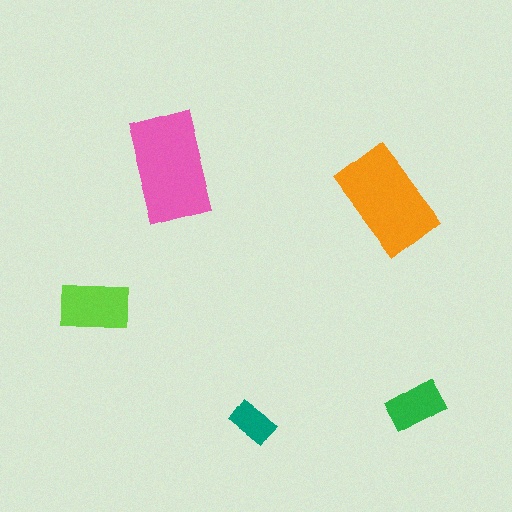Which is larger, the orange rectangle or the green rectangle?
The orange one.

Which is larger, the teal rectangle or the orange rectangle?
The orange one.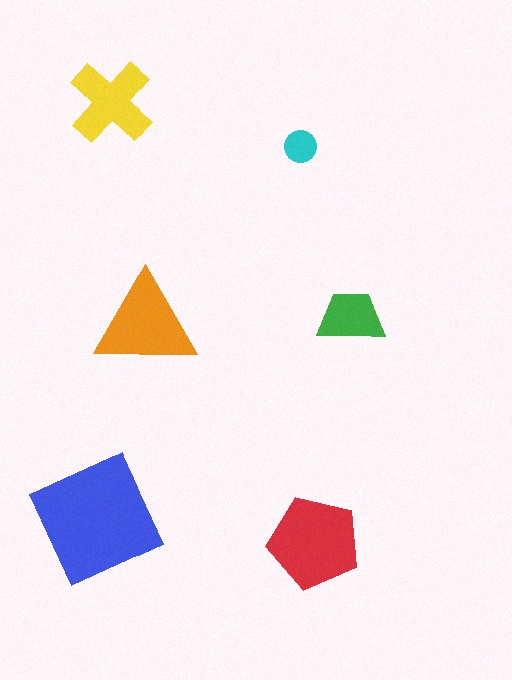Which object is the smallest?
The cyan circle.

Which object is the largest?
The blue square.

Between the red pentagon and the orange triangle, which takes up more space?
The red pentagon.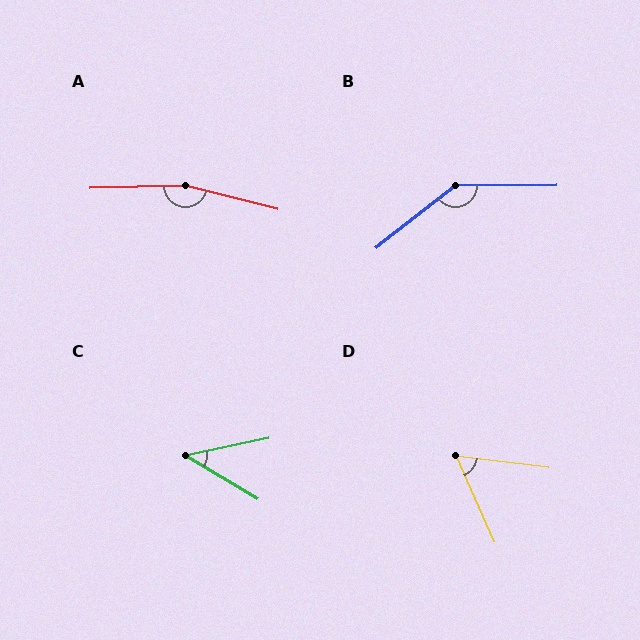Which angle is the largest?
A, at approximately 164 degrees.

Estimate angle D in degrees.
Approximately 59 degrees.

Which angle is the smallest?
C, at approximately 42 degrees.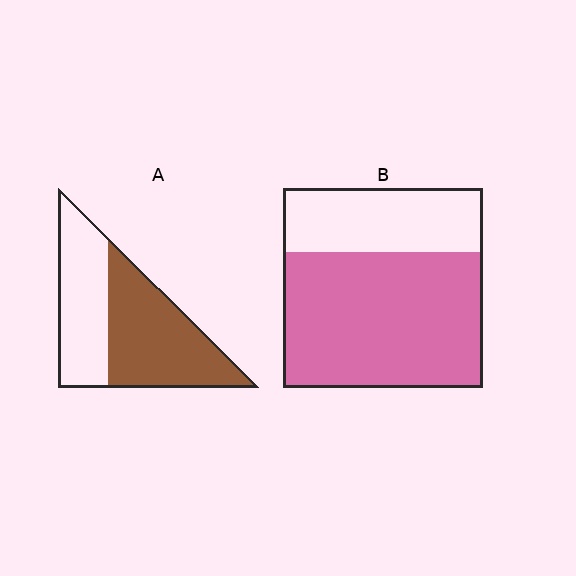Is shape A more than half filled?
Yes.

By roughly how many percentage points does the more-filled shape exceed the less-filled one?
By roughly 10 percentage points (B over A).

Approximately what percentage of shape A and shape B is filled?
A is approximately 55% and B is approximately 70%.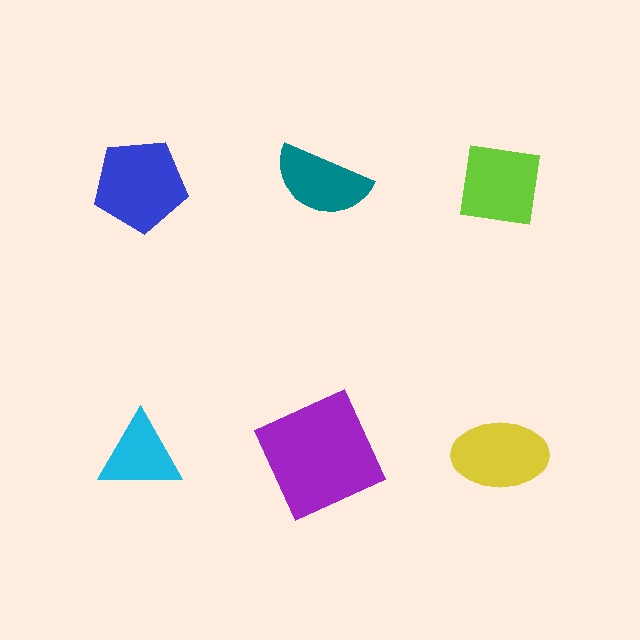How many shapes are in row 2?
3 shapes.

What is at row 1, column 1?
A blue pentagon.